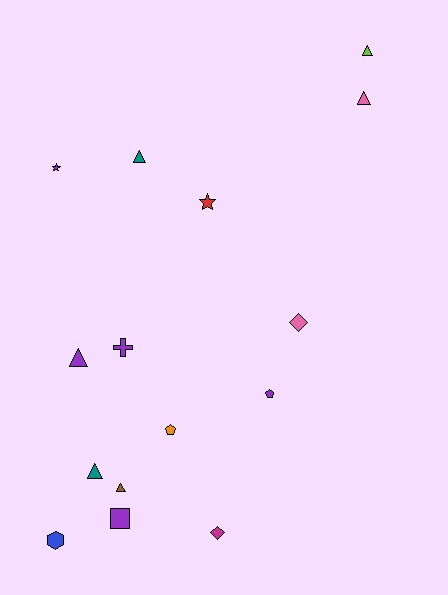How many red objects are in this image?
There is 1 red object.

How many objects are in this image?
There are 15 objects.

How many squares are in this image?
There is 1 square.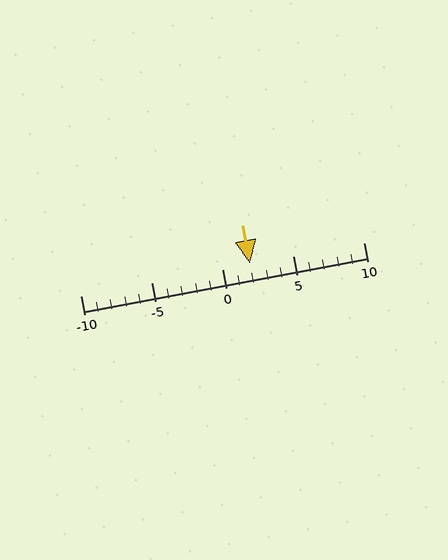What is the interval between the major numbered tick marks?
The major tick marks are spaced 5 units apart.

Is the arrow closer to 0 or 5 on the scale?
The arrow is closer to 0.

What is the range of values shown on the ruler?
The ruler shows values from -10 to 10.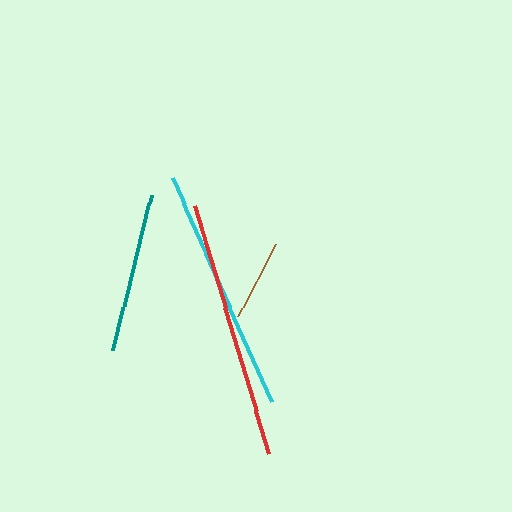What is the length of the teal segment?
The teal segment is approximately 160 pixels long.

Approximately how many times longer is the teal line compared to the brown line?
The teal line is approximately 2.0 times the length of the brown line.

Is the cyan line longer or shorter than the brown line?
The cyan line is longer than the brown line.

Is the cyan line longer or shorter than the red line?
The red line is longer than the cyan line.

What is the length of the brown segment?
The brown segment is approximately 80 pixels long.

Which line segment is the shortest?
The brown line is the shortest at approximately 80 pixels.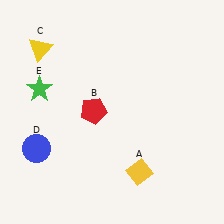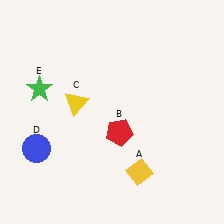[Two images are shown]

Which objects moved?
The objects that moved are: the red pentagon (B), the yellow triangle (C).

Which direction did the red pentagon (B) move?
The red pentagon (B) moved right.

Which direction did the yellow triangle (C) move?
The yellow triangle (C) moved down.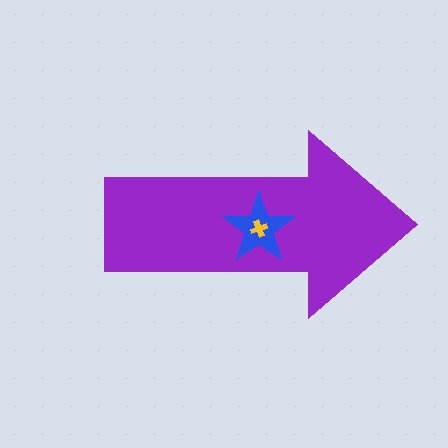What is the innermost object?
The yellow cross.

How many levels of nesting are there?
3.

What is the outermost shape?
The purple arrow.